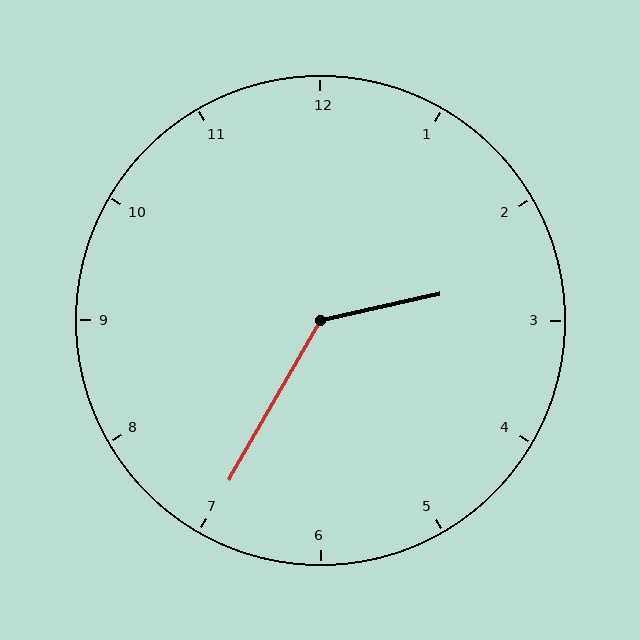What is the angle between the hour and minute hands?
Approximately 132 degrees.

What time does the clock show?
2:35.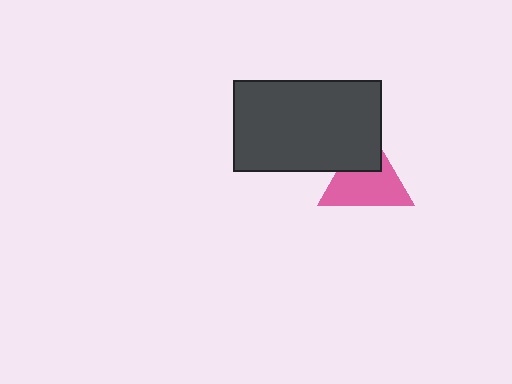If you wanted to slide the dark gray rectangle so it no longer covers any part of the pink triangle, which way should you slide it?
Slide it toward the upper-left — that is the most direct way to separate the two shapes.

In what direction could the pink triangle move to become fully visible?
The pink triangle could move toward the lower-right. That would shift it out from behind the dark gray rectangle entirely.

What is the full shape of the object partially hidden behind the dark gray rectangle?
The partially hidden object is a pink triangle.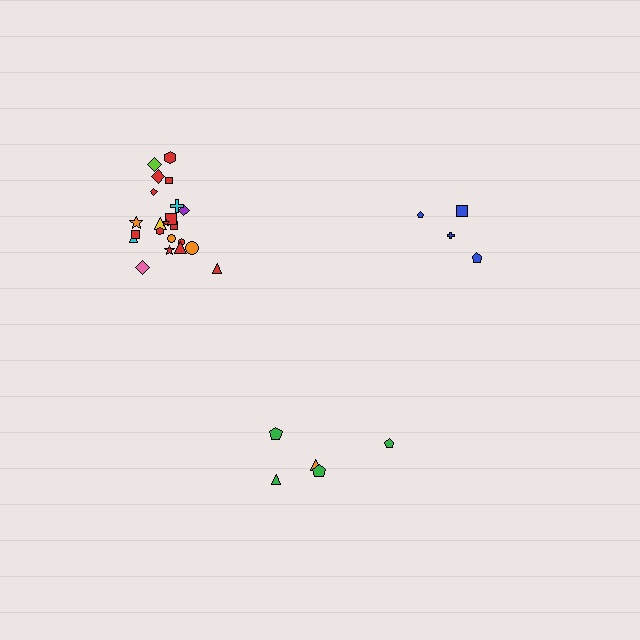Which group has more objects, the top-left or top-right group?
The top-left group.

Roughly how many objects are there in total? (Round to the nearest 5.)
Roughly 30 objects in total.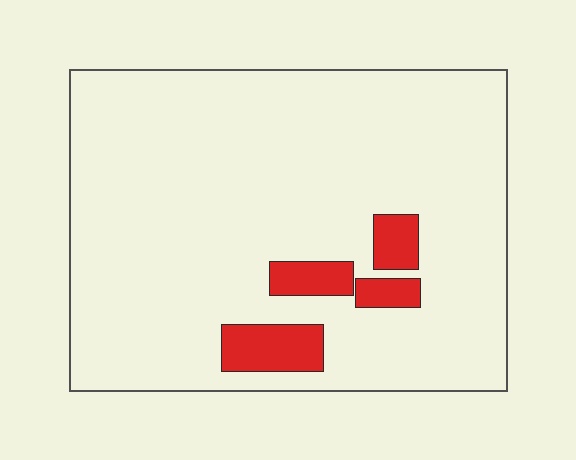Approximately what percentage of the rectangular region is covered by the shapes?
Approximately 10%.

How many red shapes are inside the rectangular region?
4.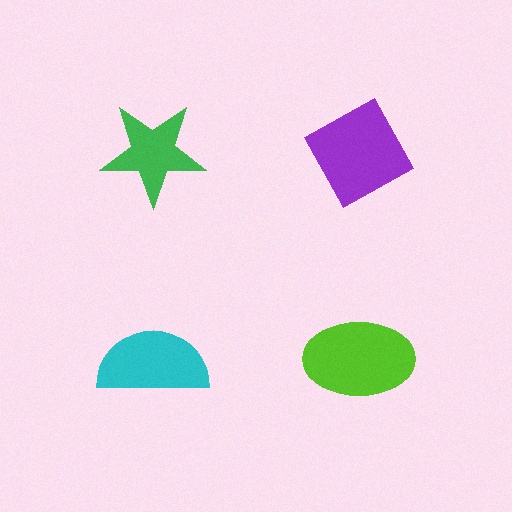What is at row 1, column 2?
A purple diamond.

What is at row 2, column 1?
A cyan semicircle.